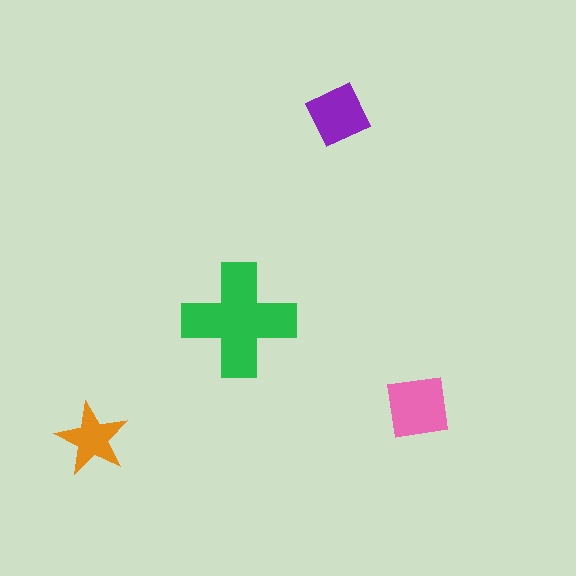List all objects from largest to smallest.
The green cross, the pink square, the purple square, the orange star.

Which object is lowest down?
The orange star is bottommost.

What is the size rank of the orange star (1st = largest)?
4th.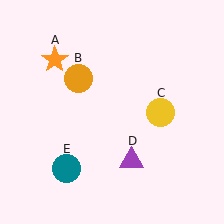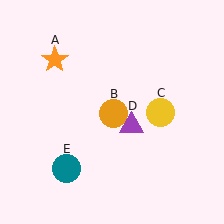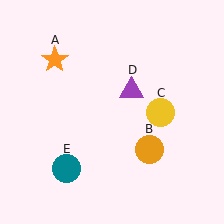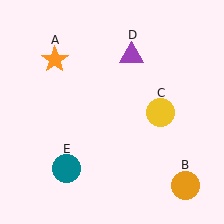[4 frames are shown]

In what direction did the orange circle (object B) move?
The orange circle (object B) moved down and to the right.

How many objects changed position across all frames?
2 objects changed position: orange circle (object B), purple triangle (object D).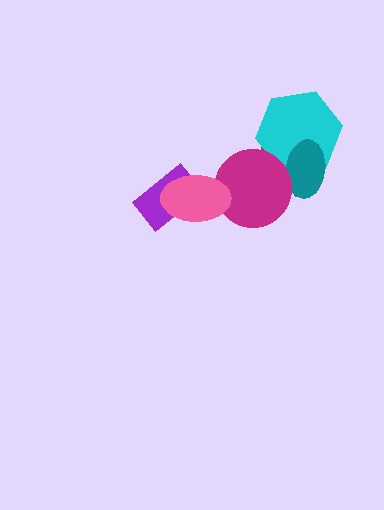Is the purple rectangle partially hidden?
Yes, it is partially covered by another shape.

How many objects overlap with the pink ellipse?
2 objects overlap with the pink ellipse.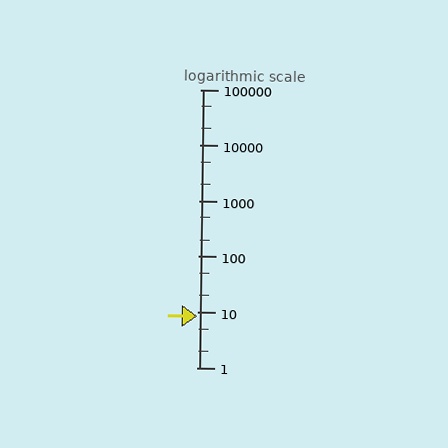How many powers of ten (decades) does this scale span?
The scale spans 5 decades, from 1 to 100000.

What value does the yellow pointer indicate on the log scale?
The pointer indicates approximately 8.5.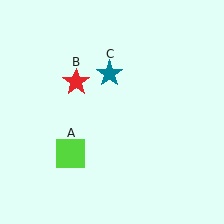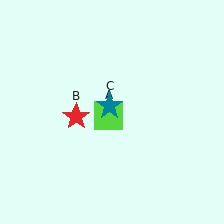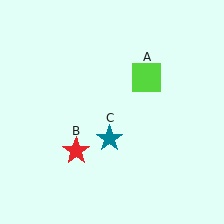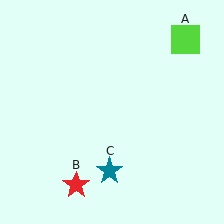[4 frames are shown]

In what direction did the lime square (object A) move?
The lime square (object A) moved up and to the right.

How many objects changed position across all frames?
3 objects changed position: lime square (object A), red star (object B), teal star (object C).